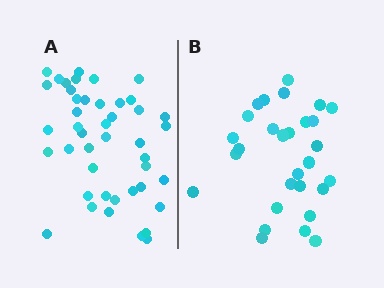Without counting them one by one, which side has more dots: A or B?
Region A (the left region) has more dots.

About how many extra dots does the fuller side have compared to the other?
Region A has approximately 15 more dots than region B.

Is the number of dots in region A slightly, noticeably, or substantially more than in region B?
Region A has substantially more. The ratio is roughly 1.5 to 1.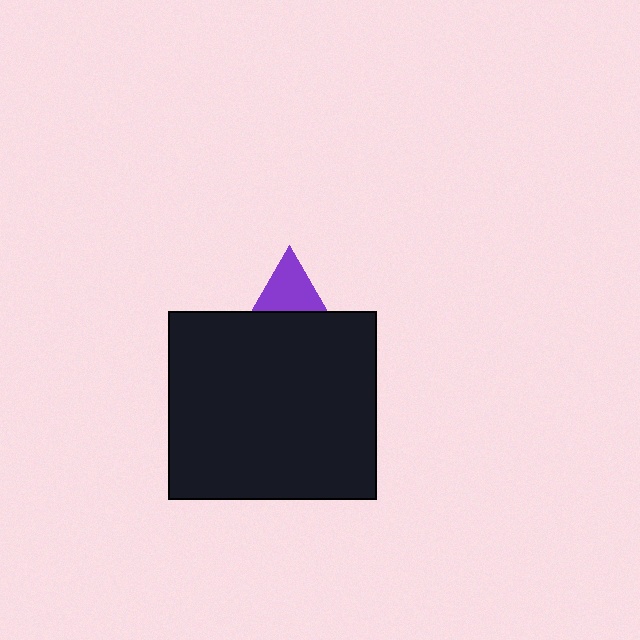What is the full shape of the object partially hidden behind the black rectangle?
The partially hidden object is a purple triangle.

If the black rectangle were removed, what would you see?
You would see the complete purple triangle.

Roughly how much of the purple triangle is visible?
A small part of it is visible (roughly 44%).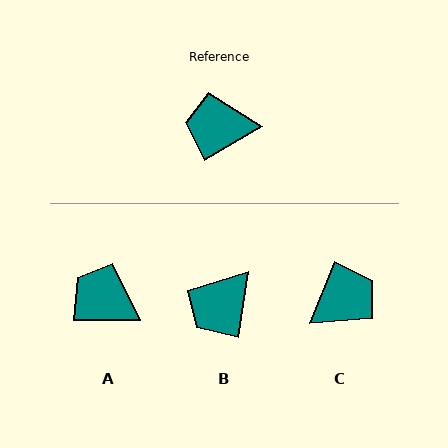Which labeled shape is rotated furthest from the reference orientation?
C, about 142 degrees away.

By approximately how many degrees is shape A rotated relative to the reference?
Approximately 30 degrees clockwise.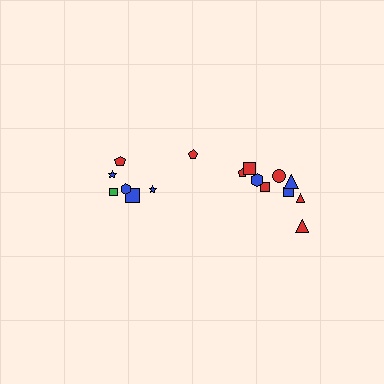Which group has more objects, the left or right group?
The right group.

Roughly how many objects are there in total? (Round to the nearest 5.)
Roughly 15 objects in total.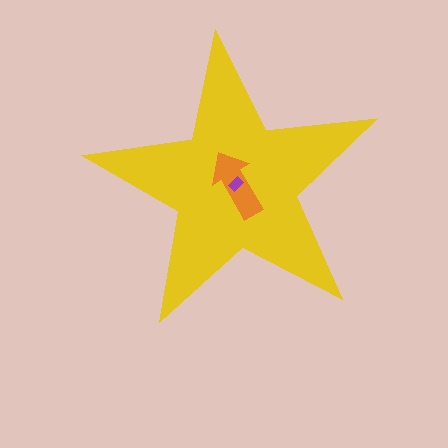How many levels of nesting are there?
3.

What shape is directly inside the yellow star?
The orange arrow.